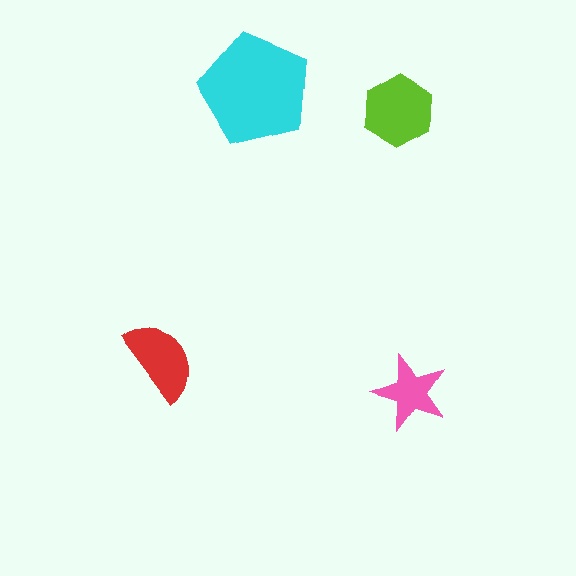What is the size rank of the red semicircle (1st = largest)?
3rd.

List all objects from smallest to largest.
The pink star, the red semicircle, the lime hexagon, the cyan pentagon.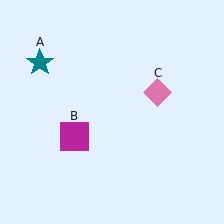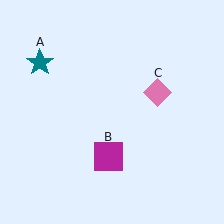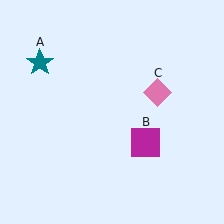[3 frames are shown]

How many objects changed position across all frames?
1 object changed position: magenta square (object B).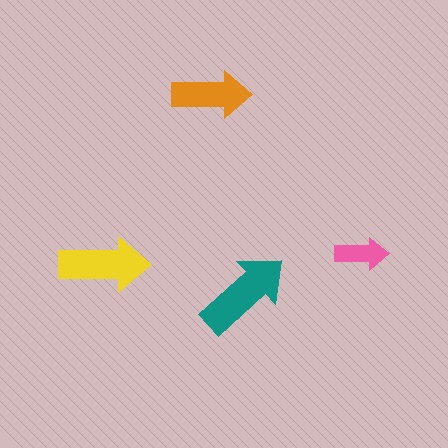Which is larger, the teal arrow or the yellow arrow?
The teal one.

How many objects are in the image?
There are 4 objects in the image.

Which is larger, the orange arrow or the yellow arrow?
The yellow one.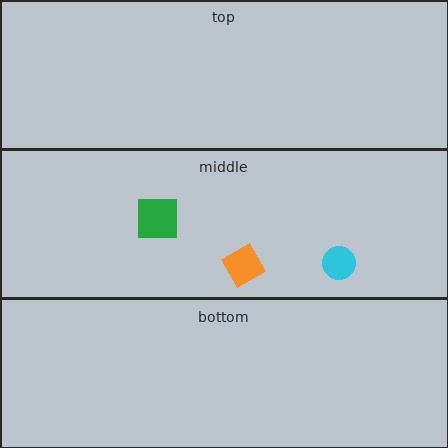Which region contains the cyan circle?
The middle region.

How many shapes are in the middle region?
3.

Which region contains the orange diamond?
The middle region.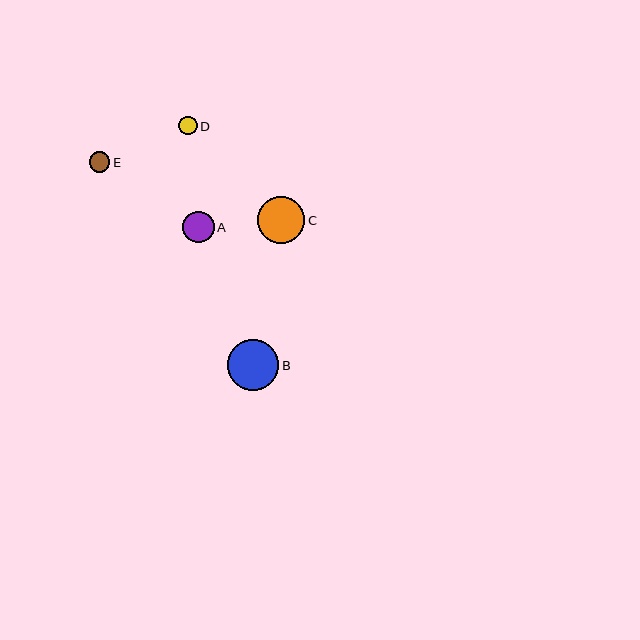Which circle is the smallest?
Circle D is the smallest with a size of approximately 18 pixels.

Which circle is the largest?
Circle B is the largest with a size of approximately 51 pixels.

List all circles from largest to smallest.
From largest to smallest: B, C, A, E, D.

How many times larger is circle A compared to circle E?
Circle A is approximately 1.6 times the size of circle E.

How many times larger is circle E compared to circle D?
Circle E is approximately 1.1 times the size of circle D.